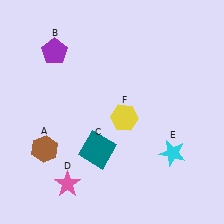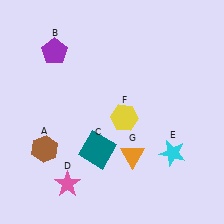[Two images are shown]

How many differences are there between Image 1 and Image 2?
There is 1 difference between the two images.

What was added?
An orange triangle (G) was added in Image 2.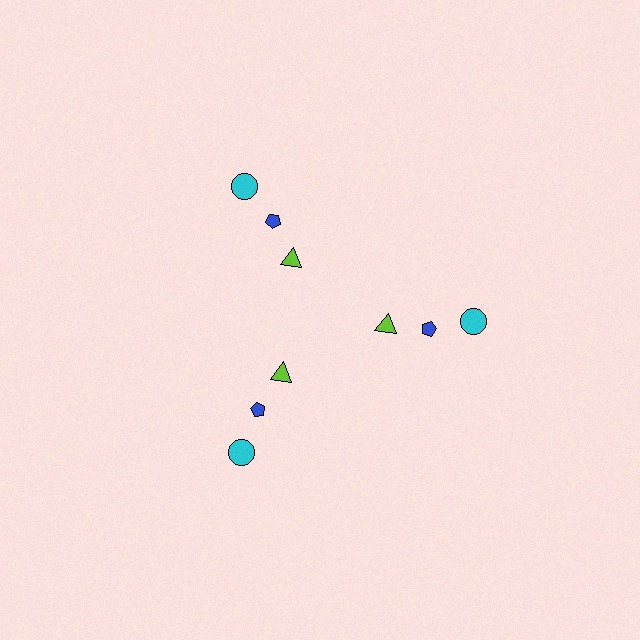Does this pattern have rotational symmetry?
Yes, this pattern has 3-fold rotational symmetry. It looks the same after rotating 120 degrees around the center.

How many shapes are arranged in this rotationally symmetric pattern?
There are 9 shapes, arranged in 3 groups of 3.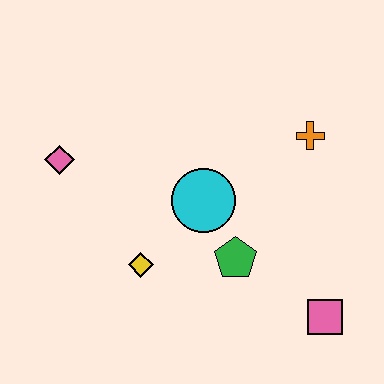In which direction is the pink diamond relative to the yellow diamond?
The pink diamond is above the yellow diamond.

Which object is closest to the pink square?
The green pentagon is closest to the pink square.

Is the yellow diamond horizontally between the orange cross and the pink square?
No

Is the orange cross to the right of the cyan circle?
Yes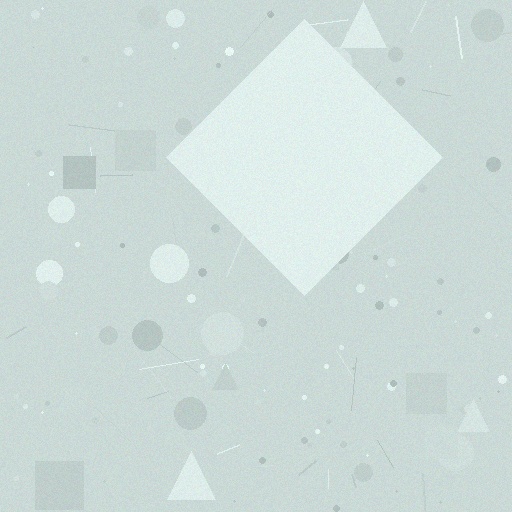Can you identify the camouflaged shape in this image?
The camouflaged shape is a diamond.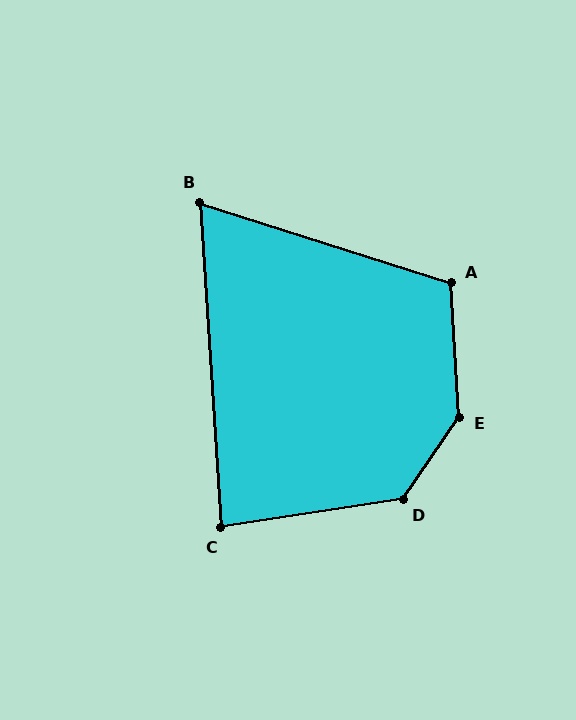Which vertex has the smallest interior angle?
B, at approximately 69 degrees.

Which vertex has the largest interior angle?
E, at approximately 142 degrees.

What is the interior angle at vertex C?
Approximately 85 degrees (acute).